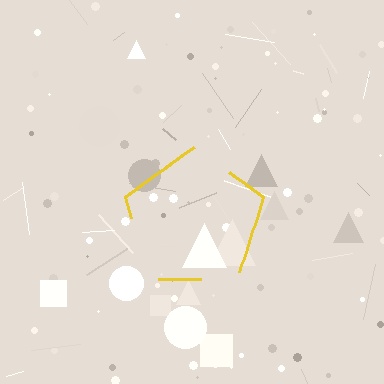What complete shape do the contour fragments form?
The contour fragments form a pentagon.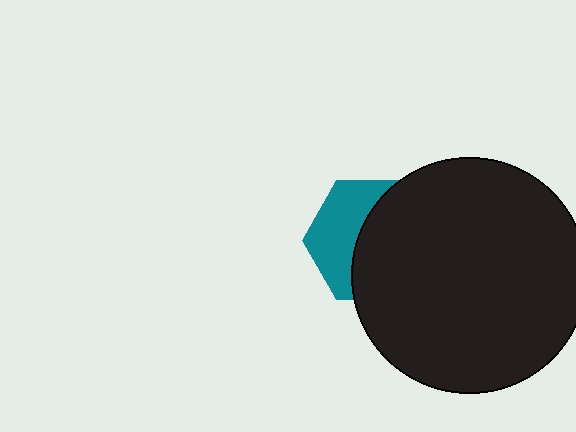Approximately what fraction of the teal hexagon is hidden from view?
Roughly 58% of the teal hexagon is hidden behind the black circle.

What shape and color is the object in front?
The object in front is a black circle.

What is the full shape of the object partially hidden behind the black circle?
The partially hidden object is a teal hexagon.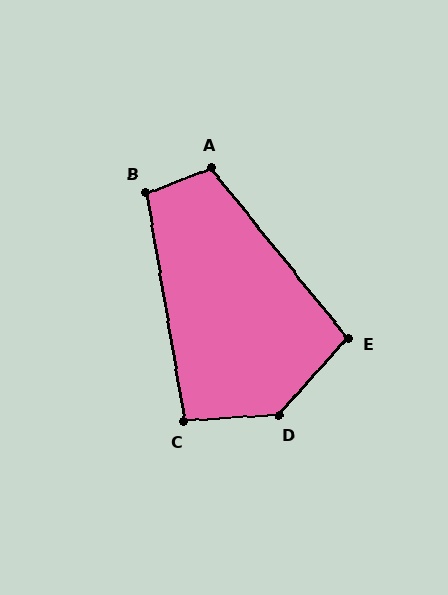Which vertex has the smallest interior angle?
C, at approximately 96 degrees.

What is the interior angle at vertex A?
Approximately 108 degrees (obtuse).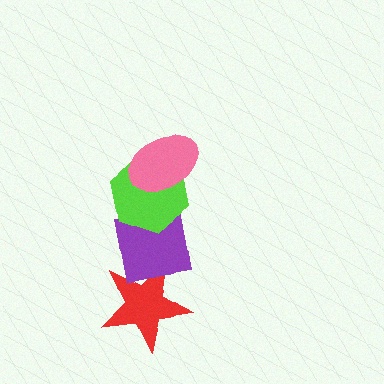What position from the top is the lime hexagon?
The lime hexagon is 2nd from the top.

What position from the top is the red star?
The red star is 4th from the top.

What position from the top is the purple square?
The purple square is 3rd from the top.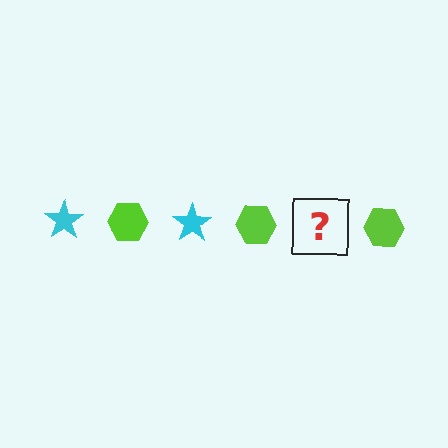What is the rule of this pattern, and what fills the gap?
The rule is that the pattern alternates between cyan star and lime hexagon. The gap should be filled with a cyan star.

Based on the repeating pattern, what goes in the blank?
The blank should be a cyan star.